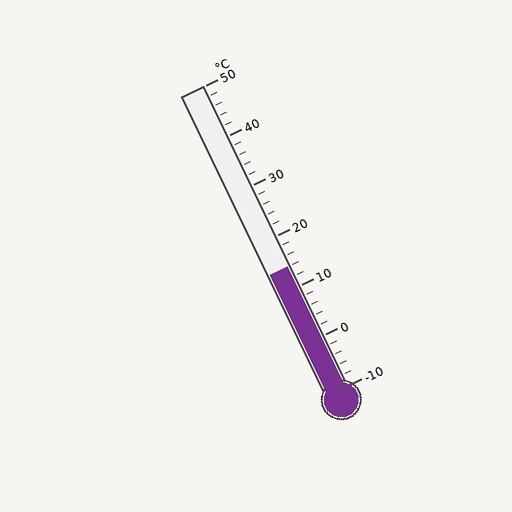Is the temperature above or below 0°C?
The temperature is above 0°C.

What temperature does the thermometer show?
The thermometer shows approximately 14°C.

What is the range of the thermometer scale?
The thermometer scale ranges from -10°C to 50°C.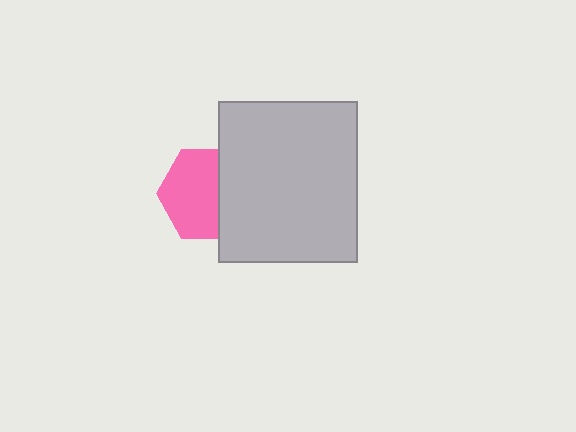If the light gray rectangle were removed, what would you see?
You would see the complete pink hexagon.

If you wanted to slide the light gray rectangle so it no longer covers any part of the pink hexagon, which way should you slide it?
Slide it right — that is the most direct way to separate the two shapes.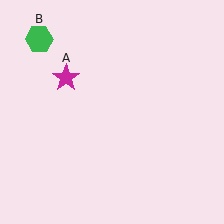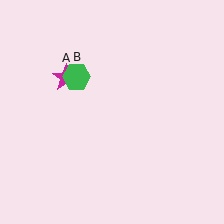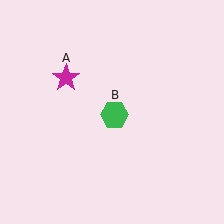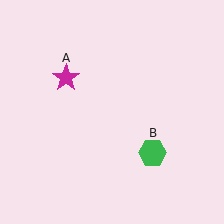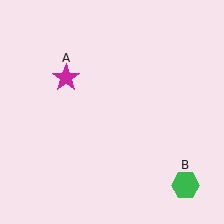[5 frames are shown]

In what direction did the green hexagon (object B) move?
The green hexagon (object B) moved down and to the right.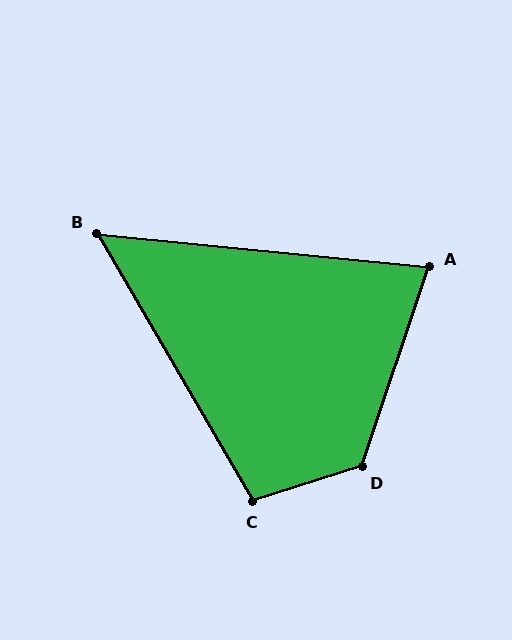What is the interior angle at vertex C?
Approximately 103 degrees (obtuse).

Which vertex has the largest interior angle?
D, at approximately 126 degrees.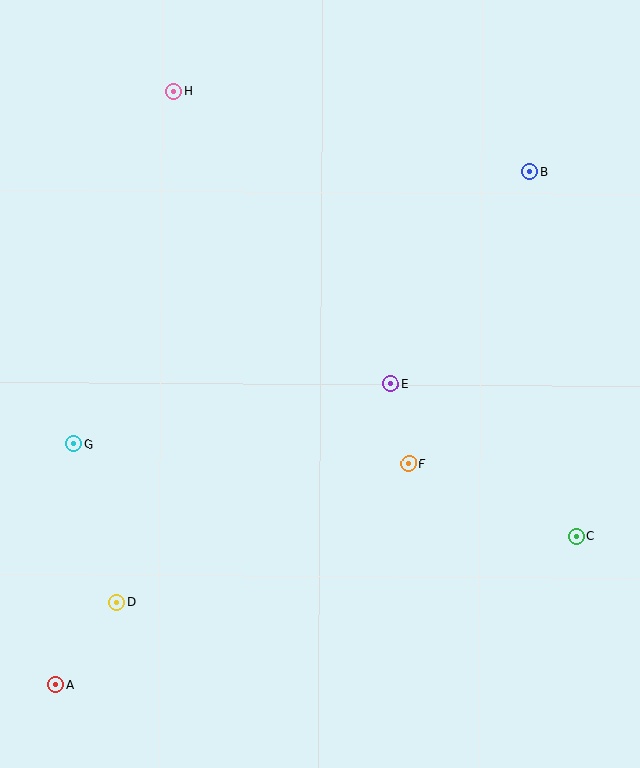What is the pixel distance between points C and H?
The distance between C and H is 600 pixels.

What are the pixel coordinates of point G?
Point G is at (73, 444).